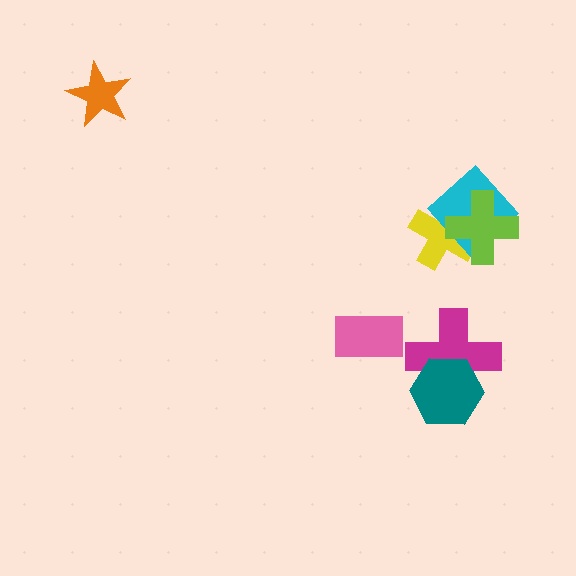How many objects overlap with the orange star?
0 objects overlap with the orange star.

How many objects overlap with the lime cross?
2 objects overlap with the lime cross.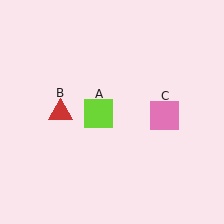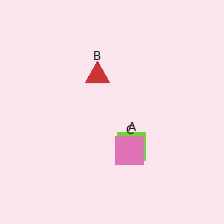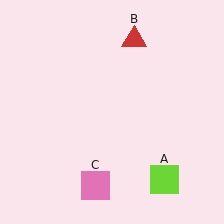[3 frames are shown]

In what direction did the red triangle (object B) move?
The red triangle (object B) moved up and to the right.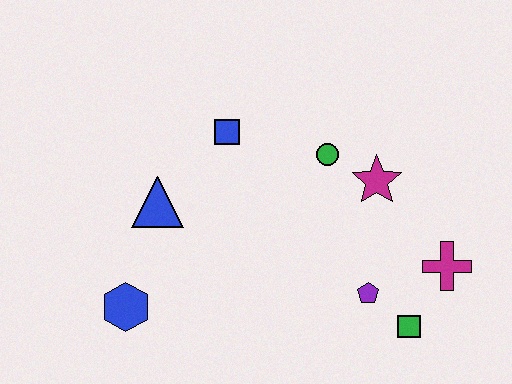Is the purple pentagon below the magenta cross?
Yes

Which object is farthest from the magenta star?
The blue hexagon is farthest from the magenta star.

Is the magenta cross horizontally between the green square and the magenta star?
No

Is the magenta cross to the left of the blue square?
No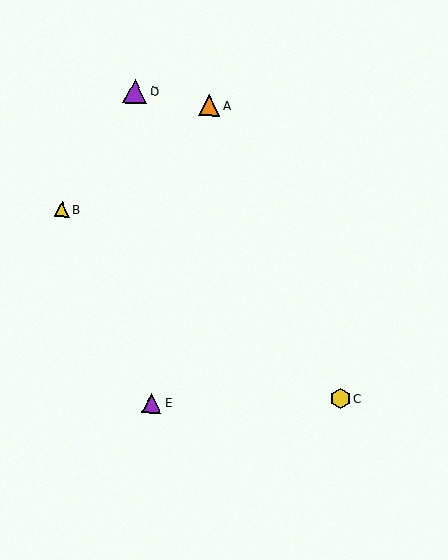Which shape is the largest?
The purple triangle (labeled D) is the largest.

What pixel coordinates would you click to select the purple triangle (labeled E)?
Click at (152, 403) to select the purple triangle E.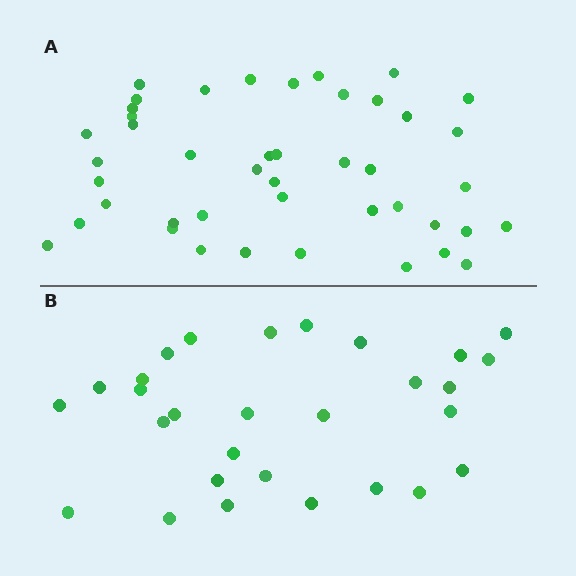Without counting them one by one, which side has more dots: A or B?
Region A (the top region) has more dots.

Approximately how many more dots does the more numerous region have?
Region A has approximately 15 more dots than region B.